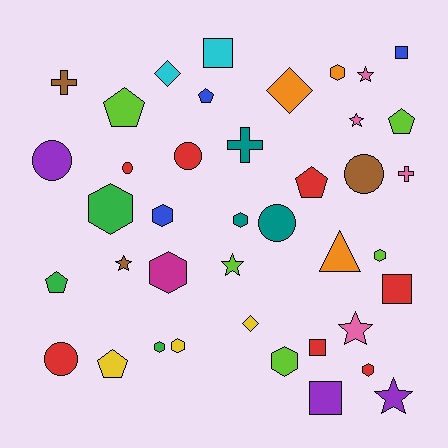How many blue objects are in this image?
There are 3 blue objects.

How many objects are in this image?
There are 40 objects.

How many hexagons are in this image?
There are 10 hexagons.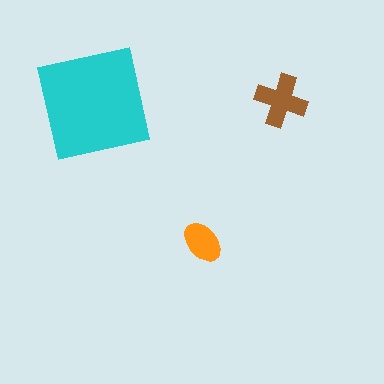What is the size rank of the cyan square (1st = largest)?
1st.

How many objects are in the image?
There are 3 objects in the image.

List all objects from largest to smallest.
The cyan square, the brown cross, the orange ellipse.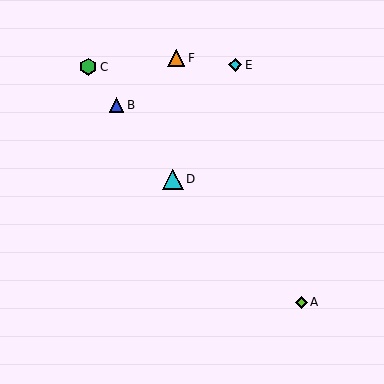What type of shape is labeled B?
Shape B is a blue triangle.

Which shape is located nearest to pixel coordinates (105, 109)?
The blue triangle (labeled B) at (117, 105) is nearest to that location.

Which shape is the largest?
The cyan triangle (labeled D) is the largest.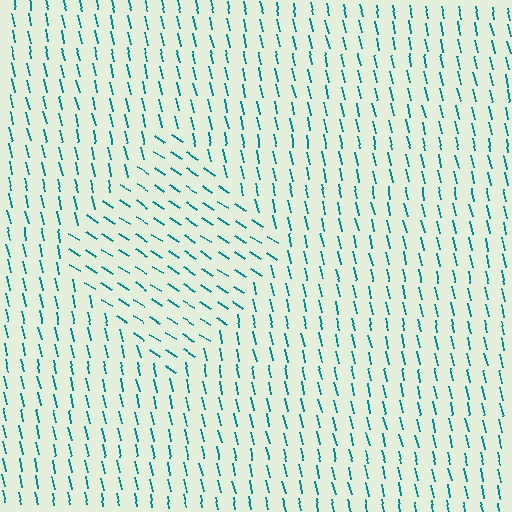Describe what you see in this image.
The image is filled with small teal line segments. A diamond region in the image has lines oriented differently from the surrounding lines, creating a visible texture boundary.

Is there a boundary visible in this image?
Yes, there is a texture boundary formed by a change in line orientation.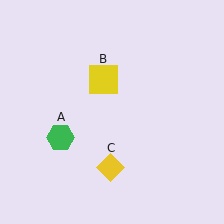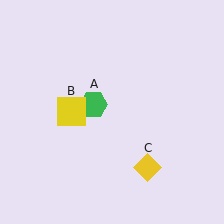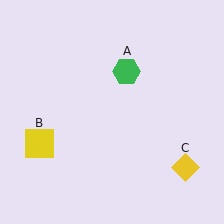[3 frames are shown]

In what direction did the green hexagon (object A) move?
The green hexagon (object A) moved up and to the right.